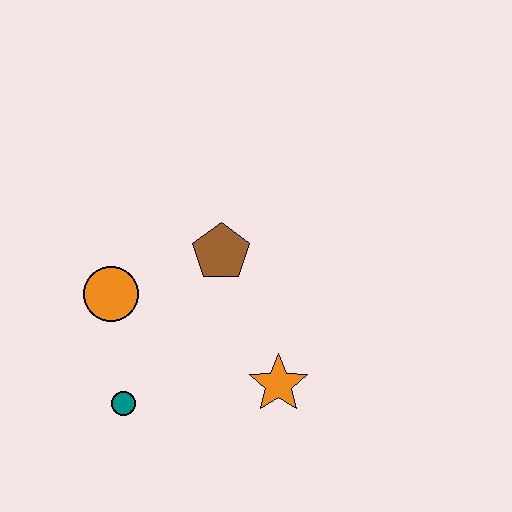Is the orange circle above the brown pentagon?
No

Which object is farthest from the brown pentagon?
The teal circle is farthest from the brown pentagon.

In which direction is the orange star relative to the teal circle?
The orange star is to the right of the teal circle.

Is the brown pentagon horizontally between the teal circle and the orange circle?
No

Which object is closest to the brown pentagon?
The orange circle is closest to the brown pentagon.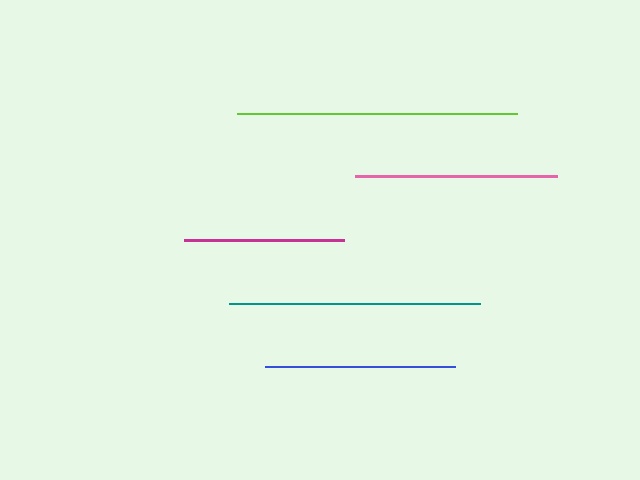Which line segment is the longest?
The lime line is the longest at approximately 281 pixels.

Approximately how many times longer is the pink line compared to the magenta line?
The pink line is approximately 1.3 times the length of the magenta line.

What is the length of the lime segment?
The lime segment is approximately 281 pixels long.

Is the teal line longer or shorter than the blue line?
The teal line is longer than the blue line.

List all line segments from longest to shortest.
From longest to shortest: lime, teal, pink, blue, magenta.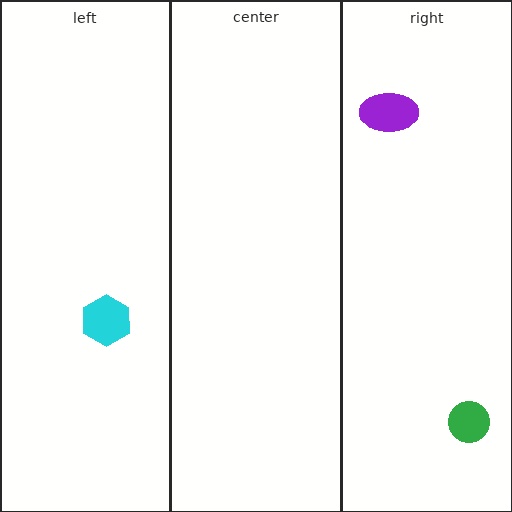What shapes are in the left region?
The cyan hexagon.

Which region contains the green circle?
The right region.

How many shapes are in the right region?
2.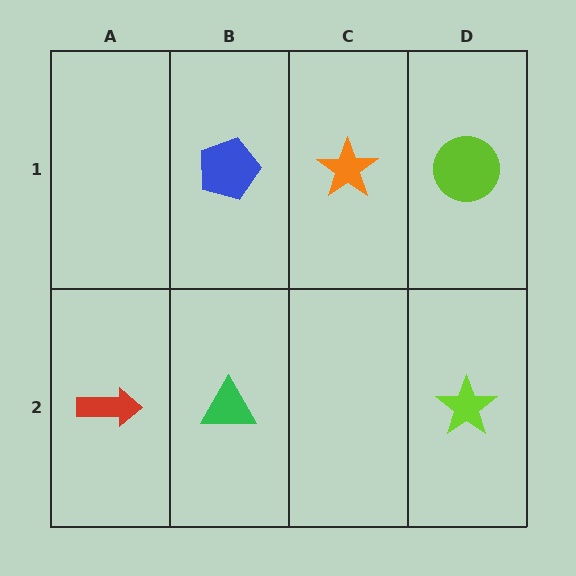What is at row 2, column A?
A red arrow.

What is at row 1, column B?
A blue pentagon.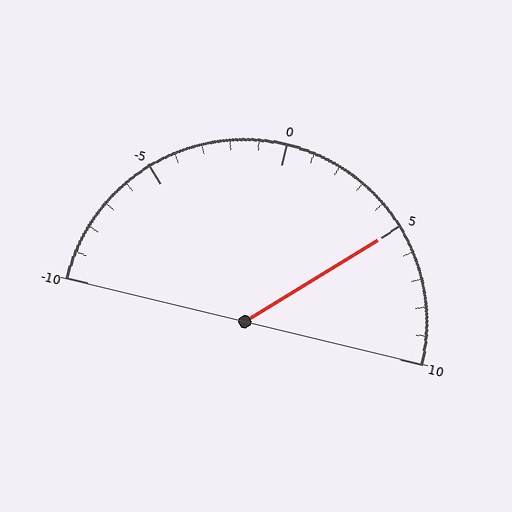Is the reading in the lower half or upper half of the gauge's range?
The reading is in the upper half of the range (-10 to 10).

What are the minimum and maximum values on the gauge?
The gauge ranges from -10 to 10.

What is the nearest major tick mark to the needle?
The nearest major tick mark is 5.